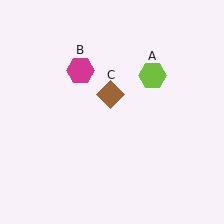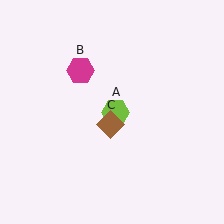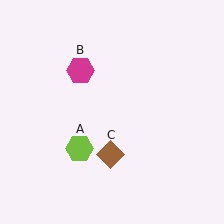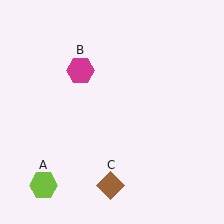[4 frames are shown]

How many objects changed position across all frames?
2 objects changed position: lime hexagon (object A), brown diamond (object C).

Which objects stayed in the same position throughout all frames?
Magenta hexagon (object B) remained stationary.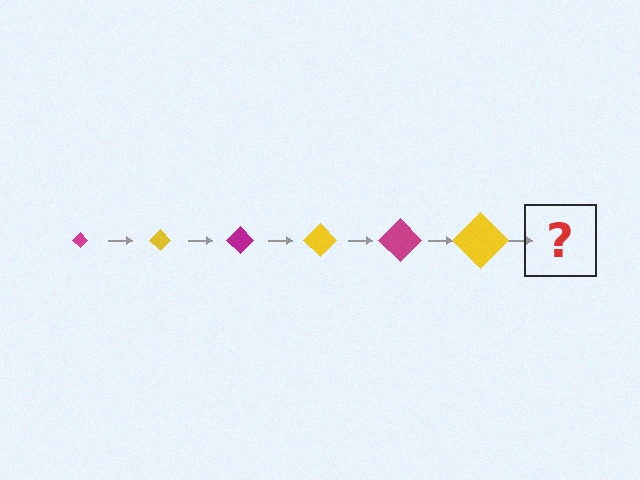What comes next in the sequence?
The next element should be a magenta diamond, larger than the previous one.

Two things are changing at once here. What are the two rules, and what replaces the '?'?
The two rules are that the diamond grows larger each step and the color cycles through magenta and yellow. The '?' should be a magenta diamond, larger than the previous one.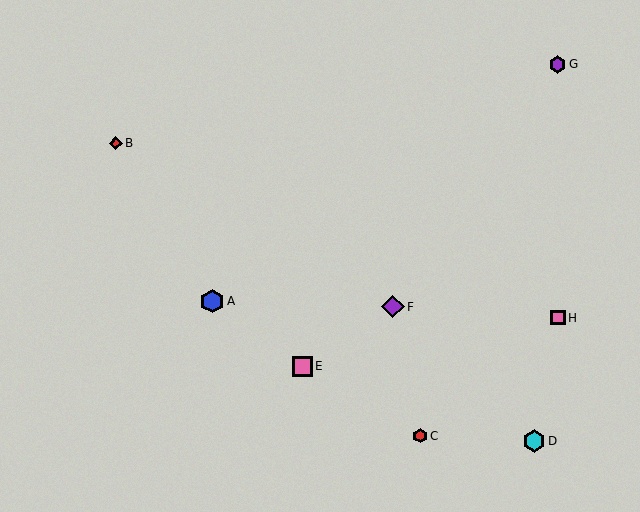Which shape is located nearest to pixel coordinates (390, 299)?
The purple diamond (labeled F) at (393, 307) is nearest to that location.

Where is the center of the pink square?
The center of the pink square is at (302, 366).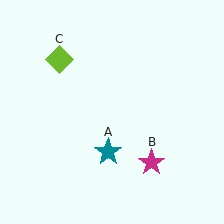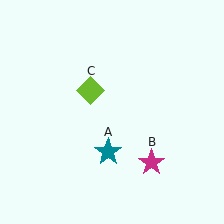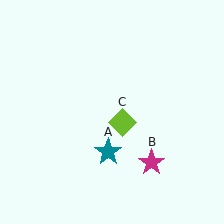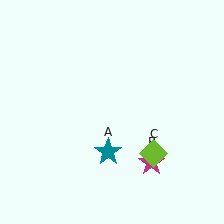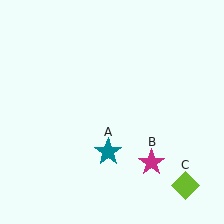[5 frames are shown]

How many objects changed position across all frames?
1 object changed position: lime diamond (object C).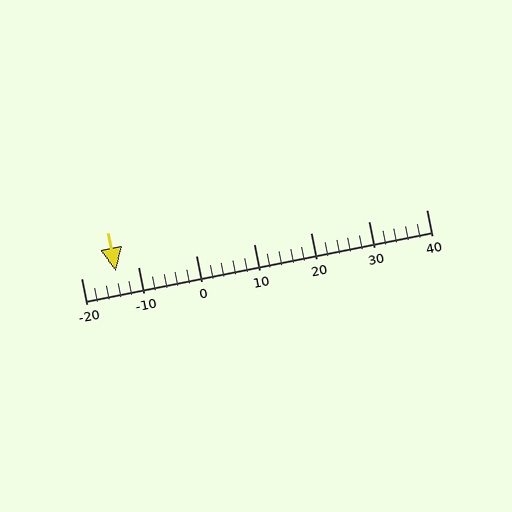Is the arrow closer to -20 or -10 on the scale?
The arrow is closer to -10.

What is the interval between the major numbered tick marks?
The major tick marks are spaced 10 units apart.